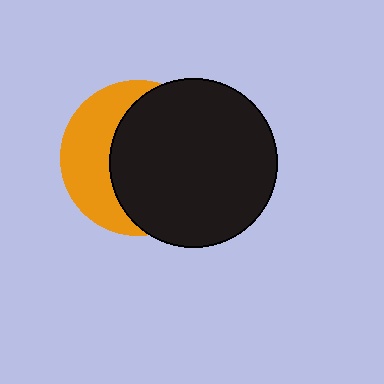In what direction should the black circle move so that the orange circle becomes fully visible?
The black circle should move right. That is the shortest direction to clear the overlap and leave the orange circle fully visible.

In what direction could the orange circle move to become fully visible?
The orange circle could move left. That would shift it out from behind the black circle entirely.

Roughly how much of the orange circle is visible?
A small part of it is visible (roughly 38%).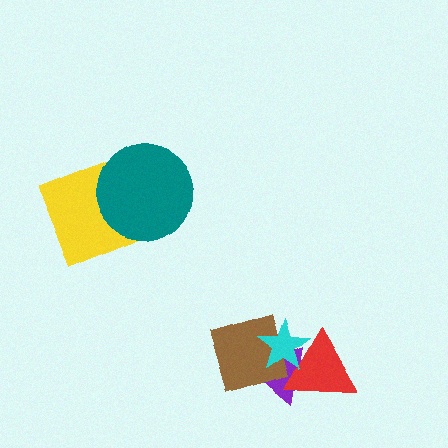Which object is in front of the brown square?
The cyan star is in front of the brown square.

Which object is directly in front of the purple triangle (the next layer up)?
The brown square is directly in front of the purple triangle.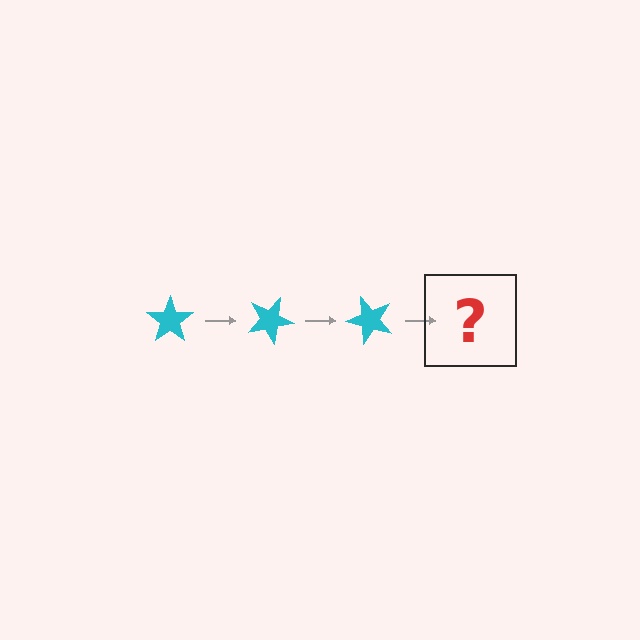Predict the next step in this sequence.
The next step is a cyan star rotated 75 degrees.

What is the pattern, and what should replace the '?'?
The pattern is that the star rotates 25 degrees each step. The '?' should be a cyan star rotated 75 degrees.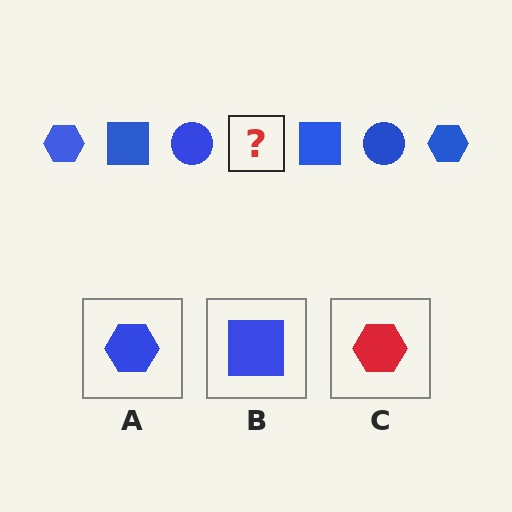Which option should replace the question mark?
Option A.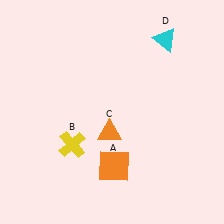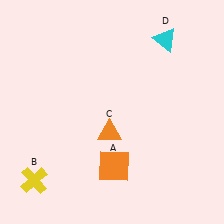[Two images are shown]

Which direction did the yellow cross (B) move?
The yellow cross (B) moved left.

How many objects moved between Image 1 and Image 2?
1 object moved between the two images.